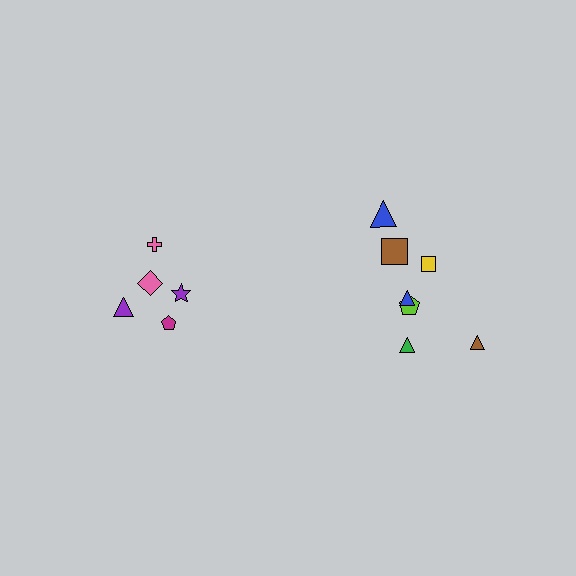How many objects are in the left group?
There are 5 objects.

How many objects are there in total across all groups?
There are 13 objects.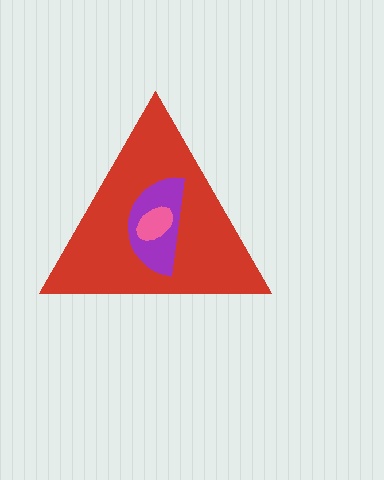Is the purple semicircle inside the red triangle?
Yes.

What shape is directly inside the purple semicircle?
The pink ellipse.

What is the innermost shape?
The pink ellipse.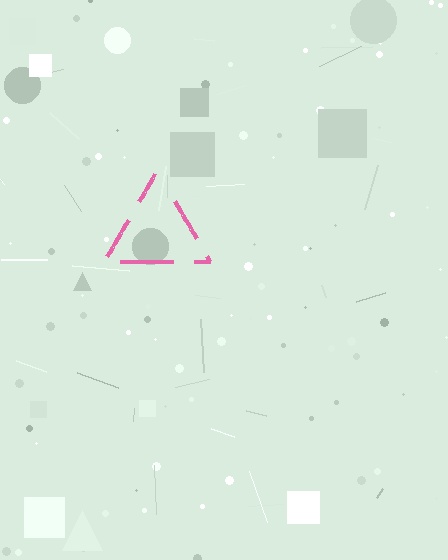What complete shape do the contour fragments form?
The contour fragments form a triangle.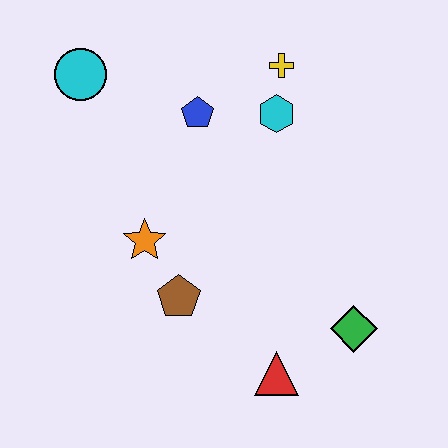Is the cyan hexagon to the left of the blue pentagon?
No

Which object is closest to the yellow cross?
The cyan hexagon is closest to the yellow cross.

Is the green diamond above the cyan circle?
No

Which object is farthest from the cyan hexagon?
The red triangle is farthest from the cyan hexagon.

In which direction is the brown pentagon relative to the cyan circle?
The brown pentagon is below the cyan circle.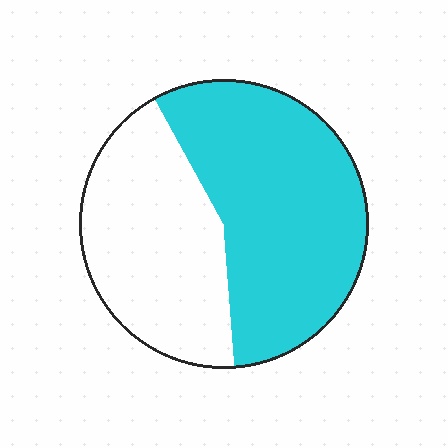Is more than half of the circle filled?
Yes.